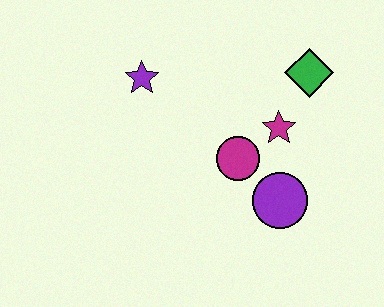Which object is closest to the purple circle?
The magenta circle is closest to the purple circle.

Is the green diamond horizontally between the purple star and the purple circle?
No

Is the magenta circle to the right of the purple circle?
No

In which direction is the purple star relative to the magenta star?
The purple star is to the left of the magenta star.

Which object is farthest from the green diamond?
The purple star is farthest from the green diamond.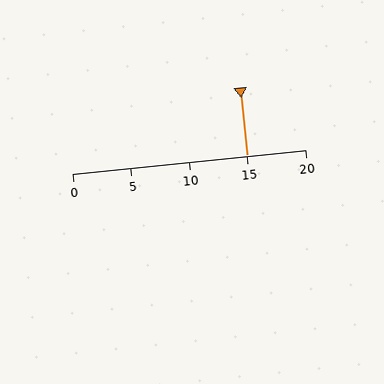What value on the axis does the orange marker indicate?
The marker indicates approximately 15.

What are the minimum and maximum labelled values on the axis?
The axis runs from 0 to 20.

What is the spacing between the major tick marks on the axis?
The major ticks are spaced 5 apart.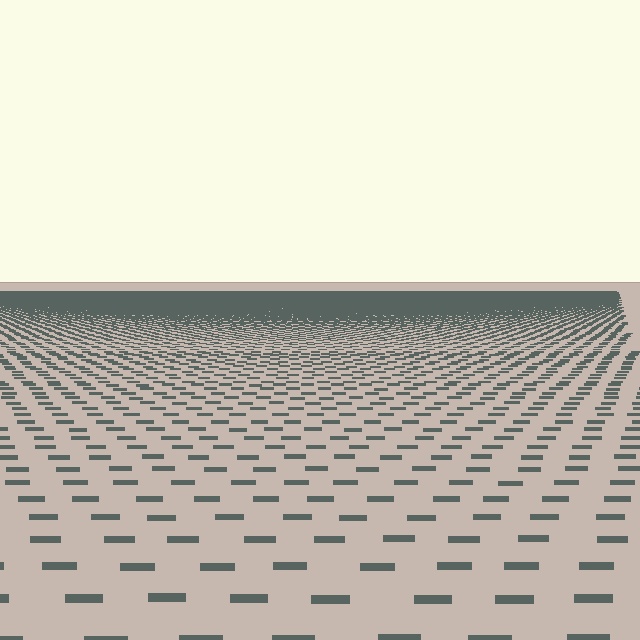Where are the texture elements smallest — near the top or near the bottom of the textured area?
Near the top.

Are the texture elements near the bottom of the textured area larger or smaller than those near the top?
Larger. Near the bottom, elements are closer to the viewer and appear at a bigger on-screen size.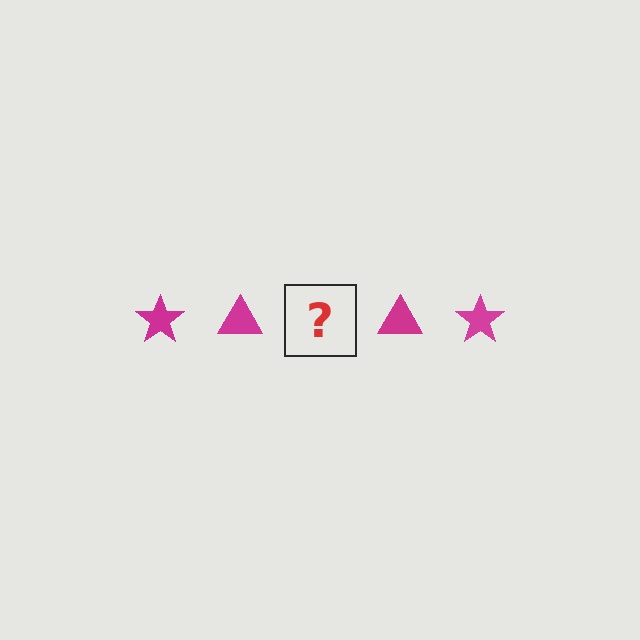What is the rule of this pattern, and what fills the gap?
The rule is that the pattern cycles through star, triangle shapes in magenta. The gap should be filled with a magenta star.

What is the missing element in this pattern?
The missing element is a magenta star.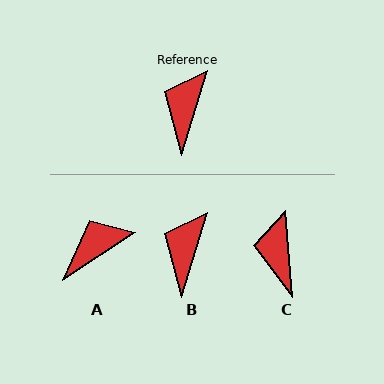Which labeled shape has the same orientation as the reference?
B.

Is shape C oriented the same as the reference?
No, it is off by about 21 degrees.